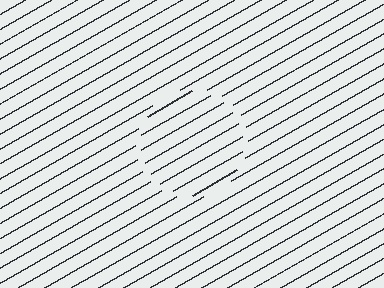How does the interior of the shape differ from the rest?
The interior of the shape contains the same grating, shifted by half a period — the contour is defined by the phase discontinuity where line-ends from the inner and outer gratings abut.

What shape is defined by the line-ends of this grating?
An illusory circle. The interior of the shape contains the same grating, shifted by half a period — the contour is defined by the phase discontinuity where line-ends from the inner and outer gratings abut.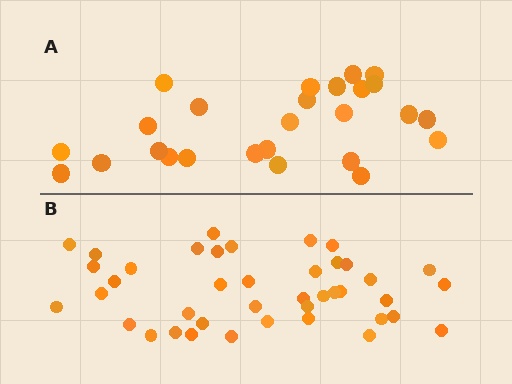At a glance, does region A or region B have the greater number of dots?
Region B (the bottom region) has more dots.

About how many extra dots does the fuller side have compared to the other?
Region B has approximately 15 more dots than region A.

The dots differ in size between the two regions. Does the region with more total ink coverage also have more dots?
No. Region A has more total ink coverage because its dots are larger, but region B actually contains more individual dots. Total area can be misleading — the number of items is what matters here.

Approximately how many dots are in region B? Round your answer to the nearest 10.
About 40 dots. (The exact count is 41, which rounds to 40.)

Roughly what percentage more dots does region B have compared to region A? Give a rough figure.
About 60% more.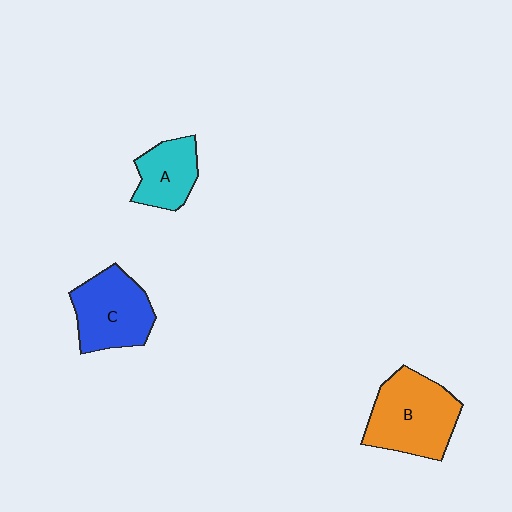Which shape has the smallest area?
Shape A (cyan).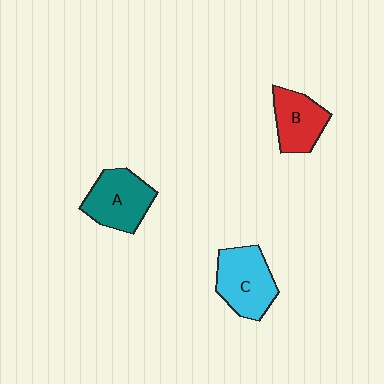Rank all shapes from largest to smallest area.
From largest to smallest: C (cyan), A (teal), B (red).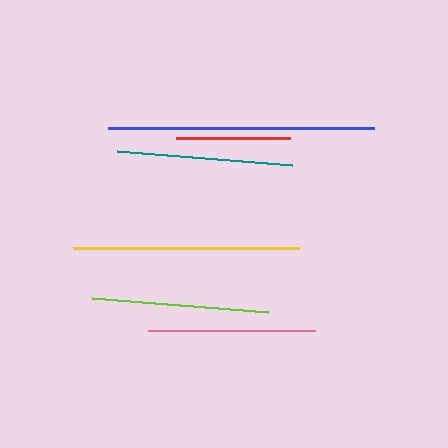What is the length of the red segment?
The red segment is approximately 113 pixels long.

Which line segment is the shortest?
The red line is the shortest at approximately 113 pixels.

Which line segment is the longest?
The blue line is the longest at approximately 265 pixels.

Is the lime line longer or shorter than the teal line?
The lime line is longer than the teal line.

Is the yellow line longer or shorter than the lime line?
The yellow line is longer than the lime line.